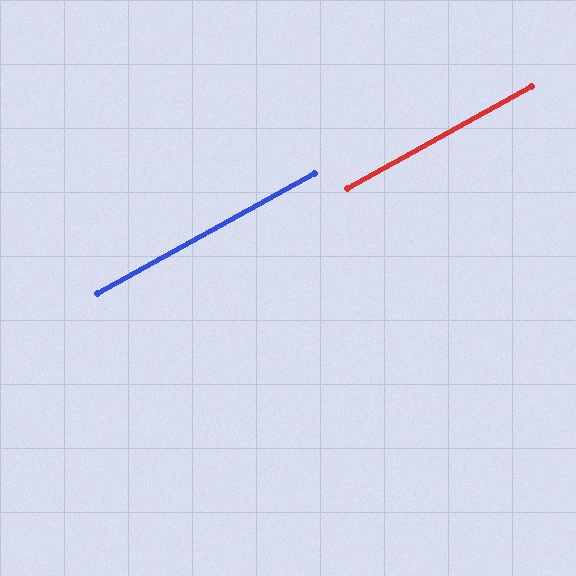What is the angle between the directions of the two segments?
Approximately 0 degrees.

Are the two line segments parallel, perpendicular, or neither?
Parallel — their directions differ by only 0.1°.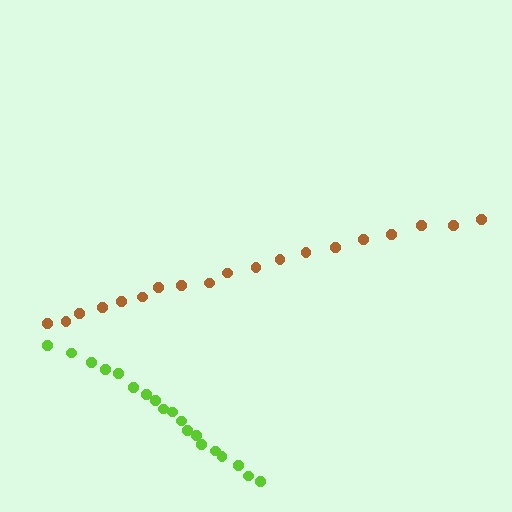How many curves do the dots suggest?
There are 2 distinct paths.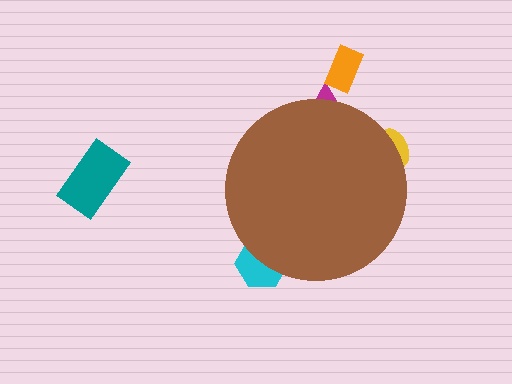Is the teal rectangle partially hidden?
No, the teal rectangle is fully visible.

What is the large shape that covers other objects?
A brown circle.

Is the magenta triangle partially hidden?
Yes, the magenta triangle is partially hidden behind the brown circle.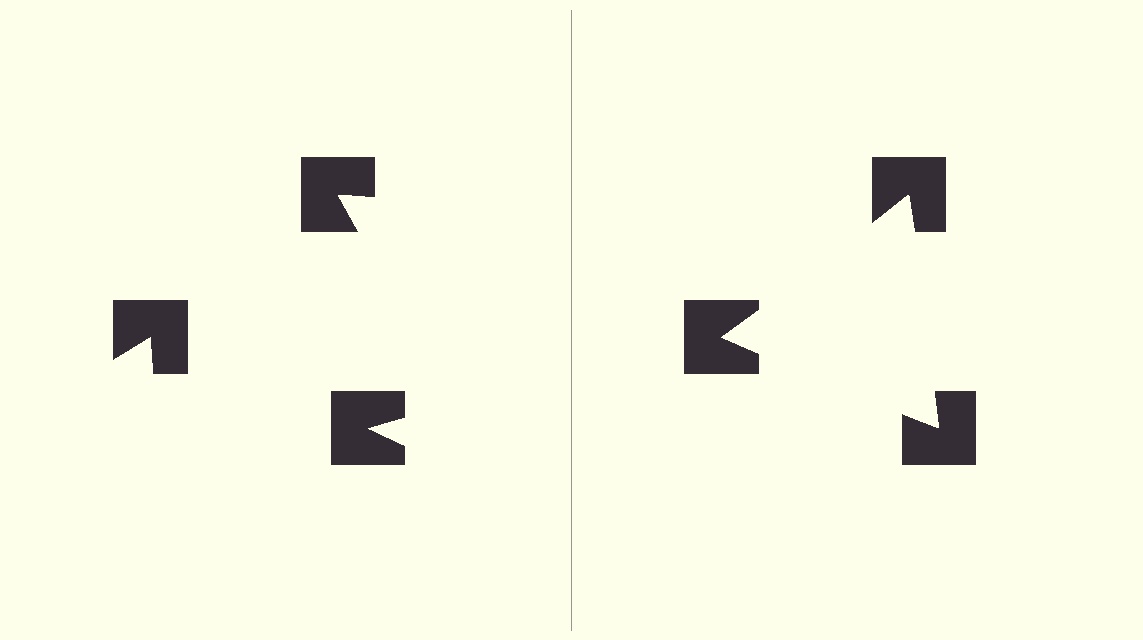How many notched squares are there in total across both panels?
6 — 3 on each side.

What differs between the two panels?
The notched squares are positioned identically on both sides; only the wedge orientations differ. On the right they align to a triangle; on the left they are misaligned.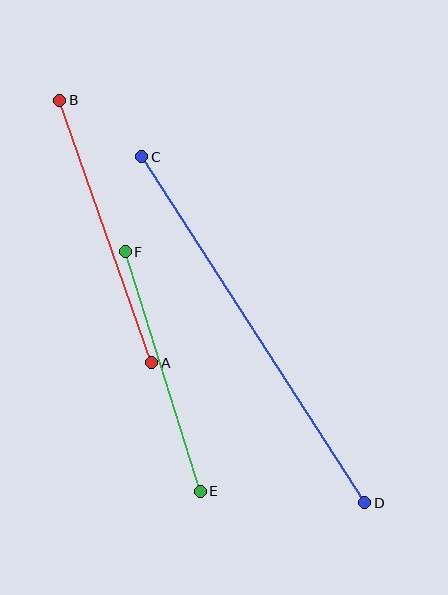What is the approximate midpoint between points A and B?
The midpoint is at approximately (106, 231) pixels.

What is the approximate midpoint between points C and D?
The midpoint is at approximately (253, 330) pixels.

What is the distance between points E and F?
The distance is approximately 251 pixels.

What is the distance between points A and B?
The distance is approximately 278 pixels.